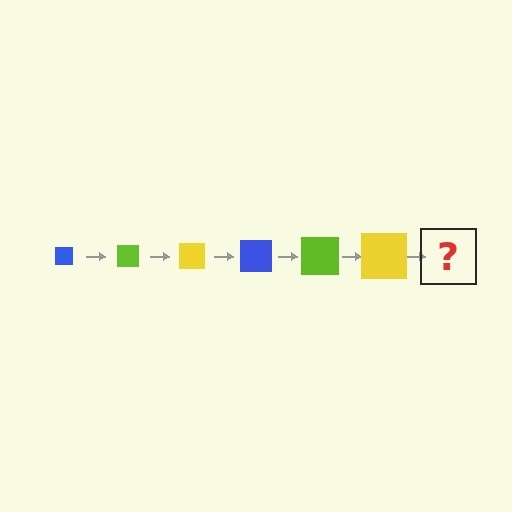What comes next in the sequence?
The next element should be a blue square, larger than the previous one.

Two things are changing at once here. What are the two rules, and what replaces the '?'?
The two rules are that the square grows larger each step and the color cycles through blue, lime, and yellow. The '?' should be a blue square, larger than the previous one.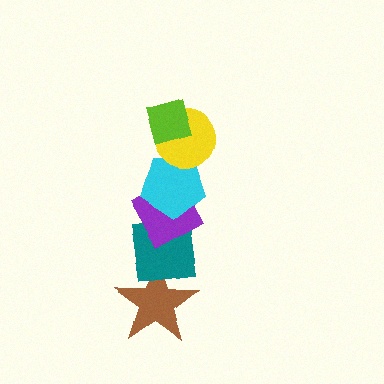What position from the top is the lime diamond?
The lime diamond is 1st from the top.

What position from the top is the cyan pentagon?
The cyan pentagon is 3rd from the top.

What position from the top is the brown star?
The brown star is 6th from the top.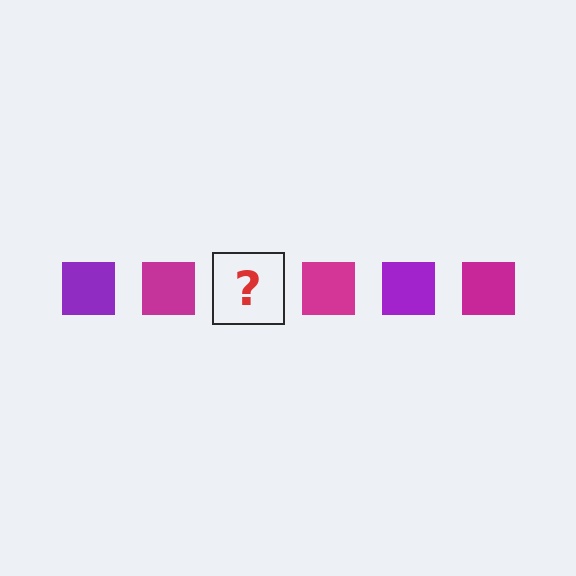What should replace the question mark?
The question mark should be replaced with a purple square.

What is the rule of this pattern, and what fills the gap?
The rule is that the pattern cycles through purple, magenta squares. The gap should be filled with a purple square.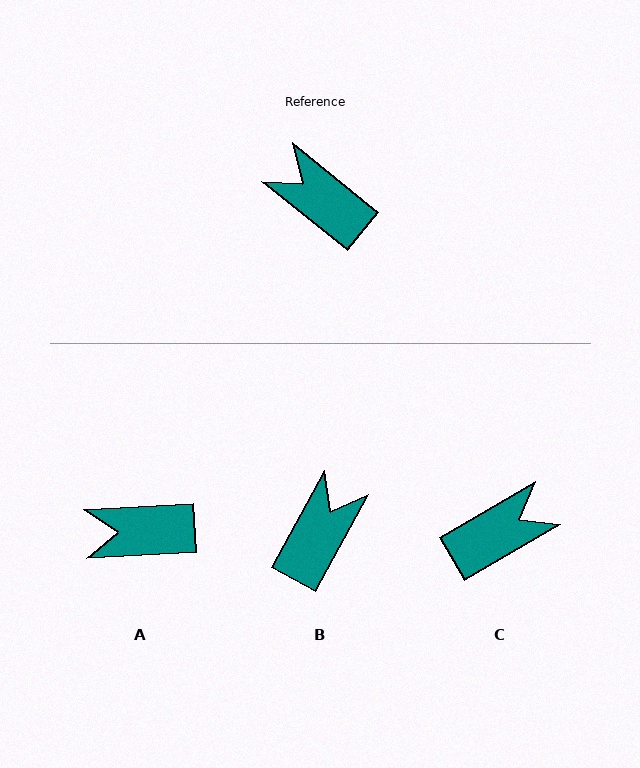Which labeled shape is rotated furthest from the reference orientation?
C, about 111 degrees away.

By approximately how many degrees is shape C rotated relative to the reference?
Approximately 111 degrees clockwise.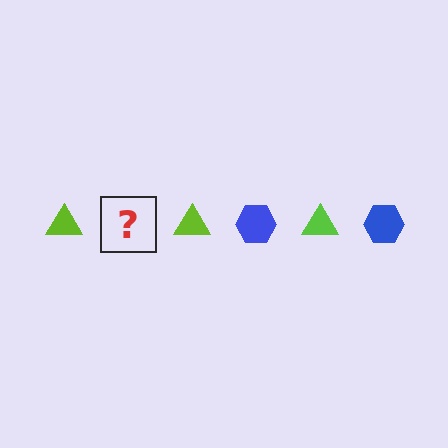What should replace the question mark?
The question mark should be replaced with a blue hexagon.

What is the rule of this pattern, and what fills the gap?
The rule is that the pattern alternates between lime triangle and blue hexagon. The gap should be filled with a blue hexagon.